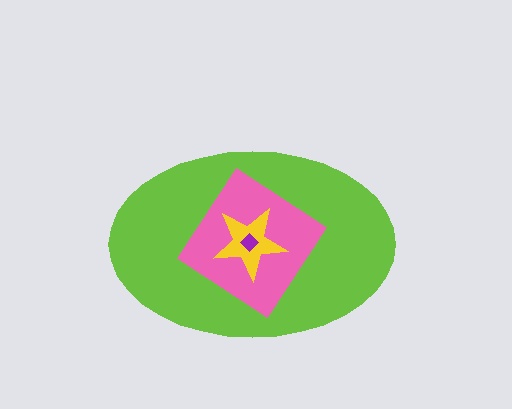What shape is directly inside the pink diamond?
The yellow star.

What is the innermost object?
The purple diamond.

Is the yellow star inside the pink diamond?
Yes.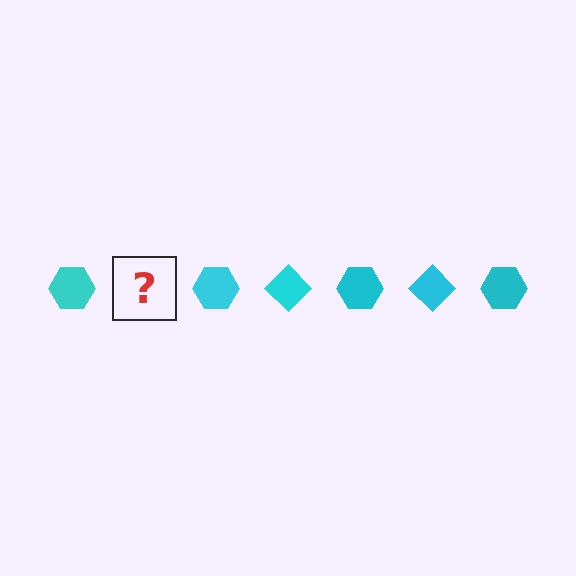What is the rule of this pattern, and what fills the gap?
The rule is that the pattern cycles through hexagon, diamond shapes in cyan. The gap should be filled with a cyan diamond.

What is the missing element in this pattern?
The missing element is a cyan diamond.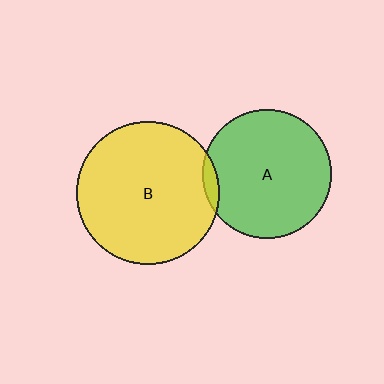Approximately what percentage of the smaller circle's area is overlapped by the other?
Approximately 5%.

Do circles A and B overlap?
Yes.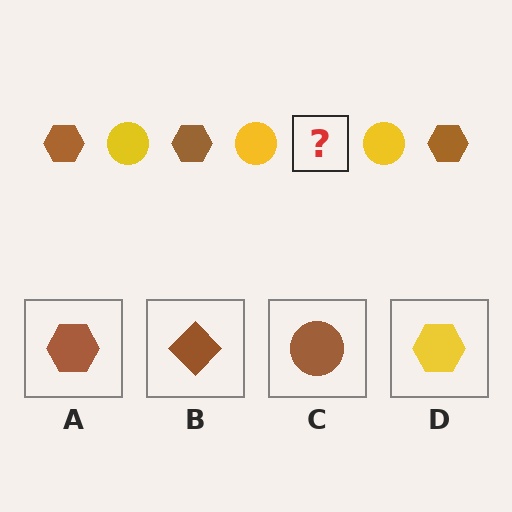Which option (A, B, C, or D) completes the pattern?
A.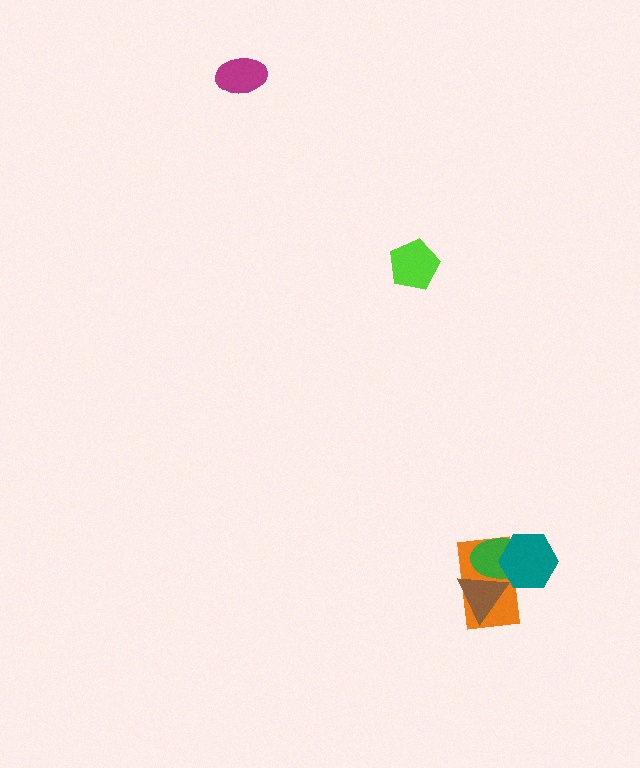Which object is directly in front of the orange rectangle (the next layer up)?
The green ellipse is directly in front of the orange rectangle.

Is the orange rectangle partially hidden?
Yes, it is partially covered by another shape.